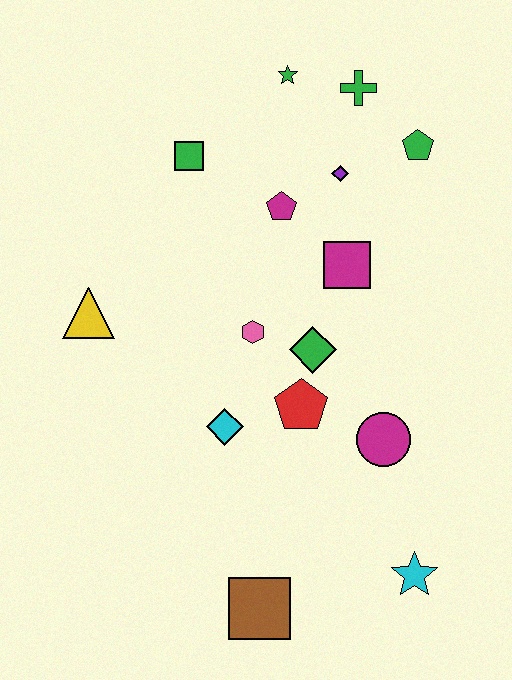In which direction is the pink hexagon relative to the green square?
The pink hexagon is below the green square.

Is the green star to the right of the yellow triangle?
Yes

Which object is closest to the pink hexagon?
The green diamond is closest to the pink hexagon.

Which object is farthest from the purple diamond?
The brown square is farthest from the purple diamond.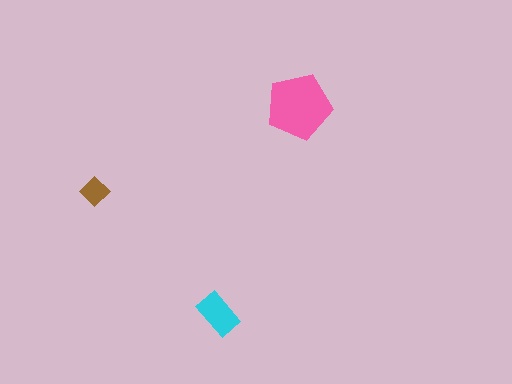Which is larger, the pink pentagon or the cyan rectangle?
The pink pentagon.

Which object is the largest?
The pink pentagon.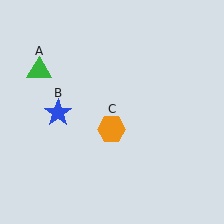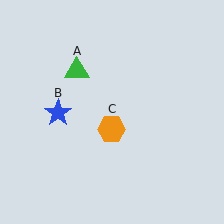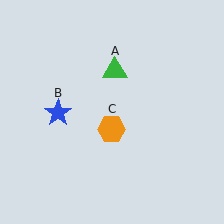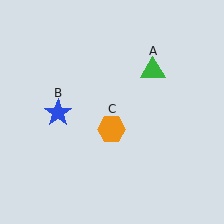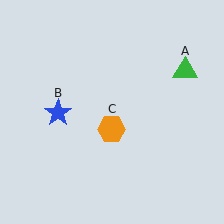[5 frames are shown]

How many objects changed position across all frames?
1 object changed position: green triangle (object A).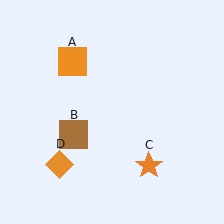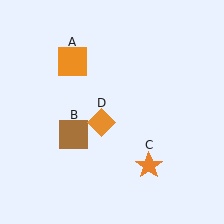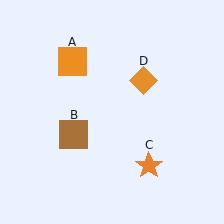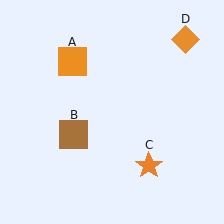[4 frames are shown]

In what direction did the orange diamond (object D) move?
The orange diamond (object D) moved up and to the right.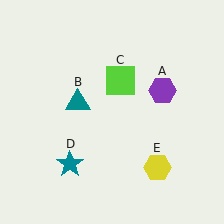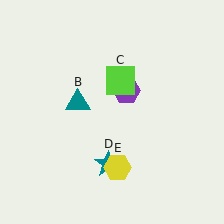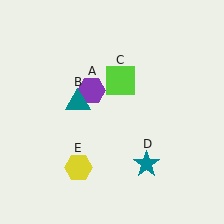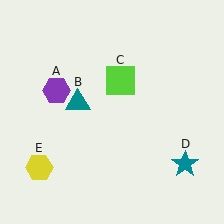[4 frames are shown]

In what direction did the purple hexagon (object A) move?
The purple hexagon (object A) moved left.